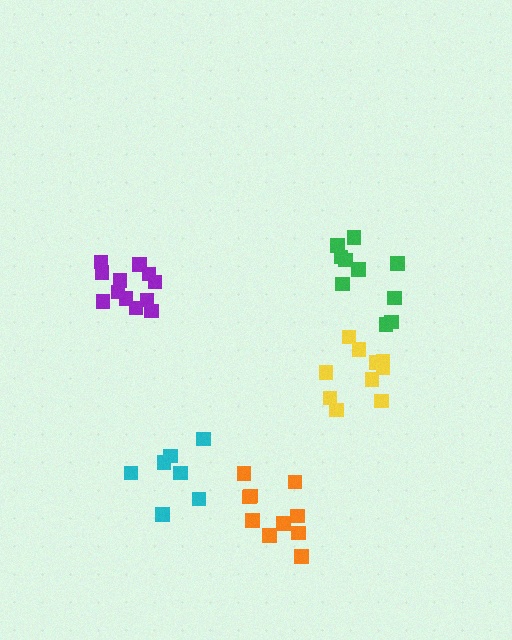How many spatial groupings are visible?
There are 5 spatial groupings.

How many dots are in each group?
Group 1: 10 dots, Group 2: 10 dots, Group 3: 12 dots, Group 4: 10 dots, Group 5: 7 dots (49 total).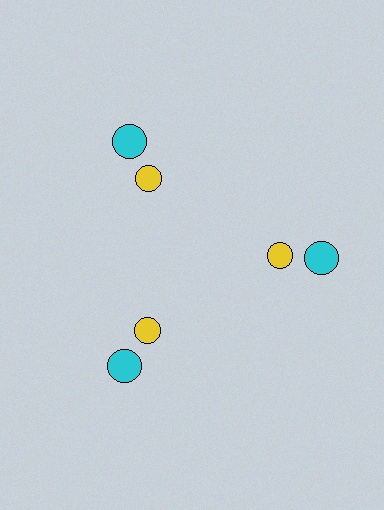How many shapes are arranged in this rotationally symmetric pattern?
There are 6 shapes, arranged in 3 groups of 2.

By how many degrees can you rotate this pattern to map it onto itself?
The pattern maps onto itself every 120 degrees of rotation.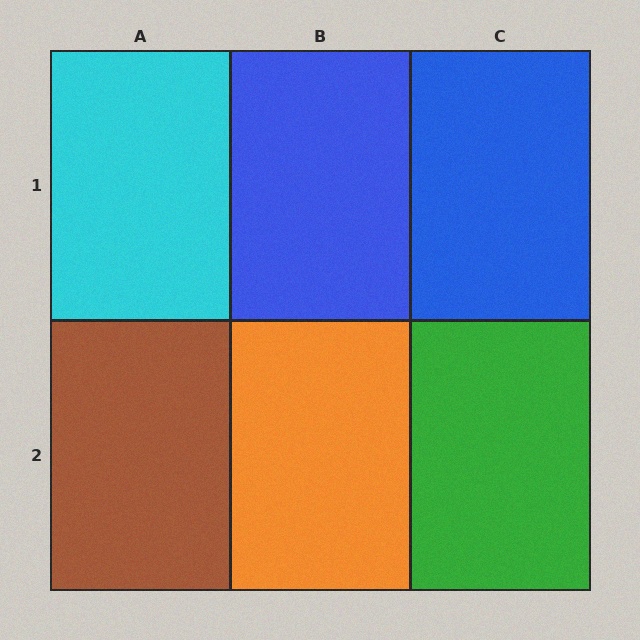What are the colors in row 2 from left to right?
Brown, orange, green.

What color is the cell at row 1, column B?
Blue.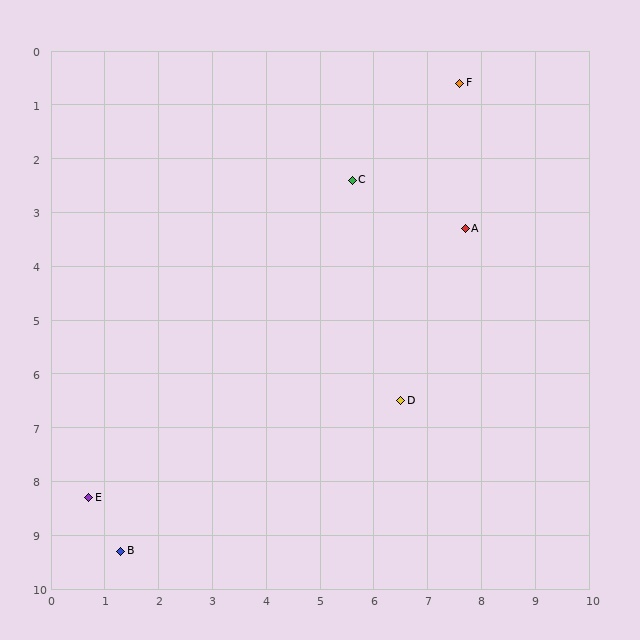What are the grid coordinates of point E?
Point E is at approximately (0.7, 8.3).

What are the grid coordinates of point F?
Point F is at approximately (7.6, 0.6).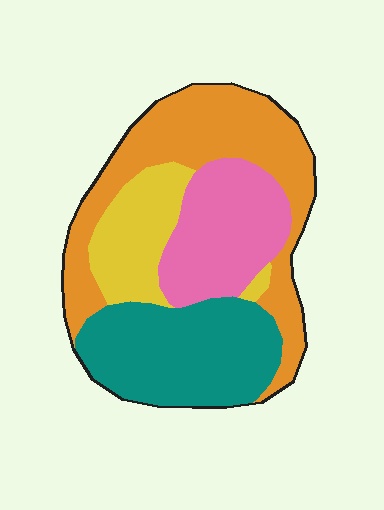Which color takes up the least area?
Yellow, at roughly 15%.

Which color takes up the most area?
Orange, at roughly 35%.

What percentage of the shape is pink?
Pink covers about 20% of the shape.